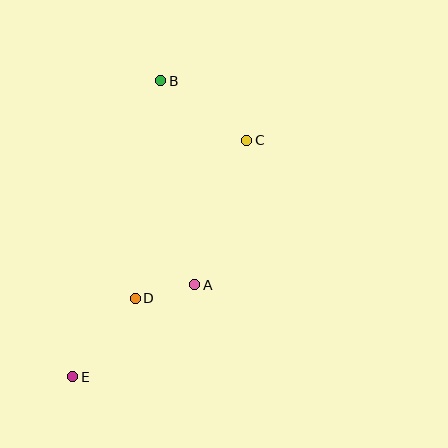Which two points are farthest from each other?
Points B and E are farthest from each other.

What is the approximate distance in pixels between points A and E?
The distance between A and E is approximately 152 pixels.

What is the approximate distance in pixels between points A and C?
The distance between A and C is approximately 154 pixels.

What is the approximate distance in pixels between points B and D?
The distance between B and D is approximately 219 pixels.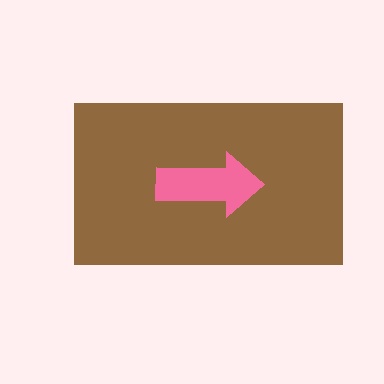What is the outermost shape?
The brown rectangle.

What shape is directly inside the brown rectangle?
The pink arrow.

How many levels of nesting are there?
2.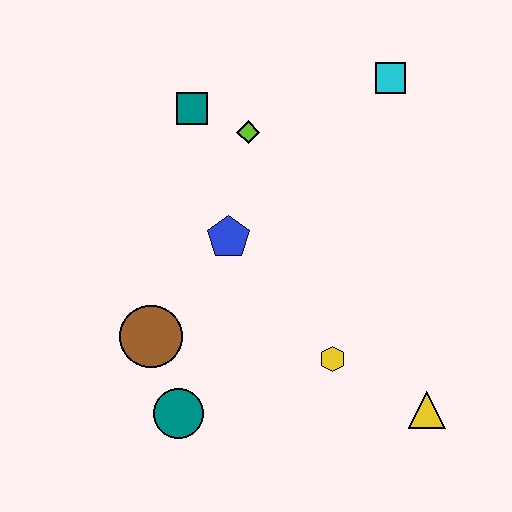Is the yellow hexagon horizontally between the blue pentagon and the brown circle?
No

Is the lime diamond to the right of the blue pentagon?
Yes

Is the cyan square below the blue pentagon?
No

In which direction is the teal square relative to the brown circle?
The teal square is above the brown circle.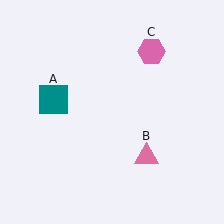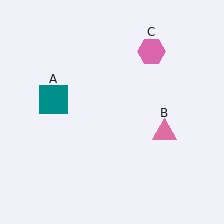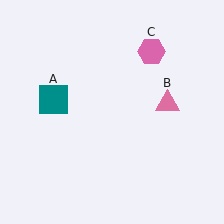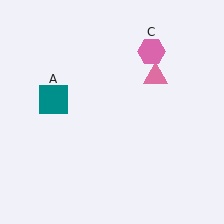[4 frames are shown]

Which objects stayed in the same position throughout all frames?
Teal square (object A) and pink hexagon (object C) remained stationary.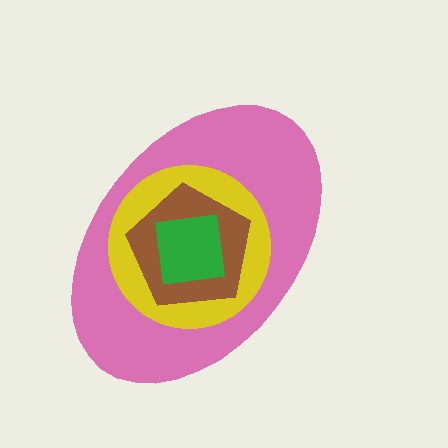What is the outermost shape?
The pink ellipse.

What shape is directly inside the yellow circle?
The brown pentagon.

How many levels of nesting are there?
4.